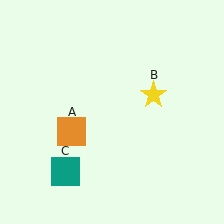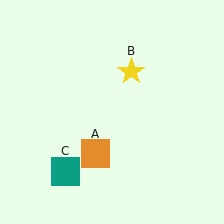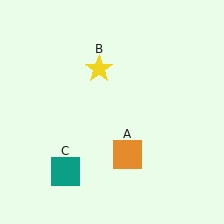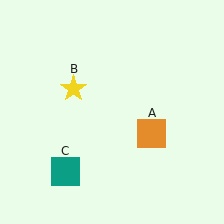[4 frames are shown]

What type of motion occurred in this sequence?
The orange square (object A), yellow star (object B) rotated counterclockwise around the center of the scene.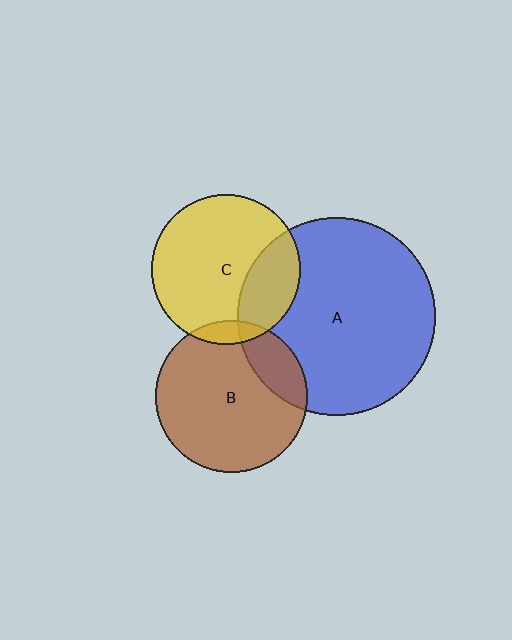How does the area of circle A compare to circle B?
Approximately 1.7 times.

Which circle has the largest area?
Circle A (blue).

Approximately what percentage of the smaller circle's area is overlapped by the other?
Approximately 25%.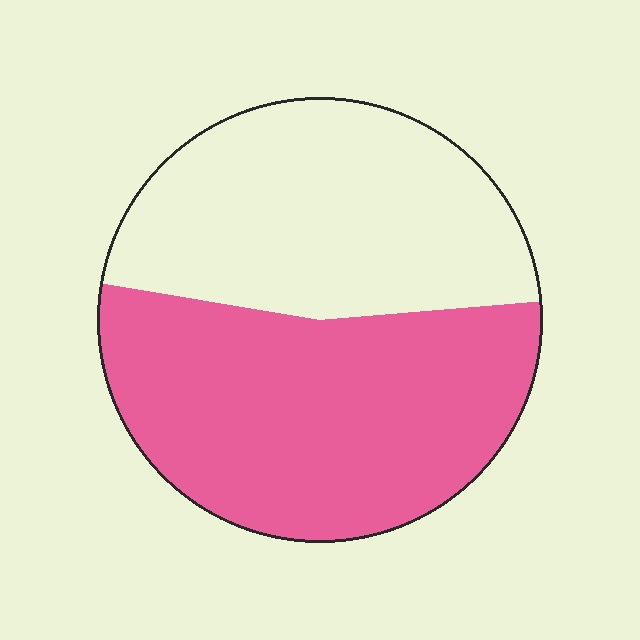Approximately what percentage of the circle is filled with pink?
Approximately 55%.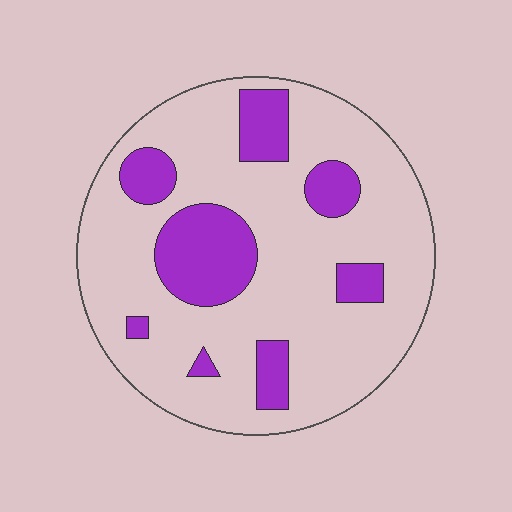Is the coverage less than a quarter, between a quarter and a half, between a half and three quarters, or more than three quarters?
Less than a quarter.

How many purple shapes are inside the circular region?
8.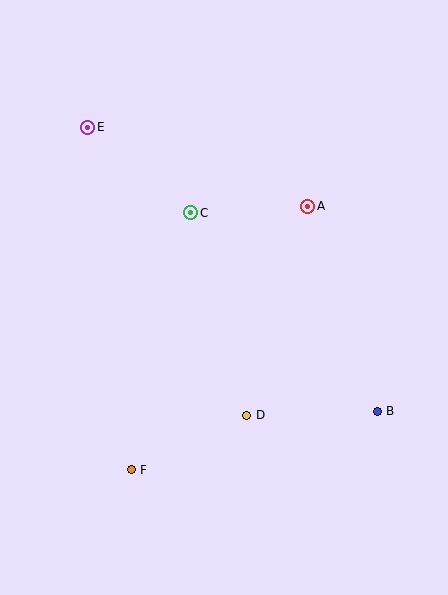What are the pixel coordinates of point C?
Point C is at (191, 213).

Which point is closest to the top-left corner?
Point E is closest to the top-left corner.